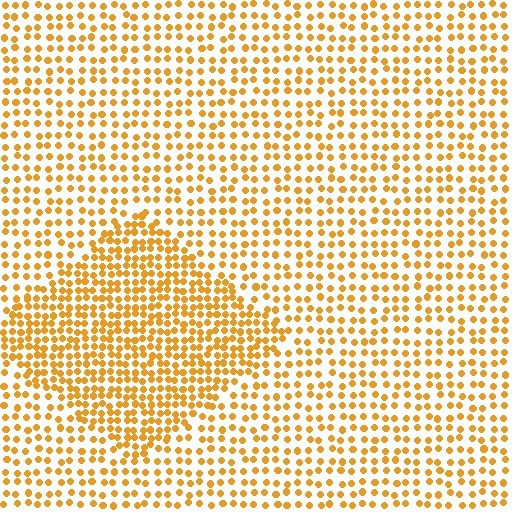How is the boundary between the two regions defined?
The boundary is defined by a change in element density (approximately 1.8x ratio). All elements are the same color, size, and shape.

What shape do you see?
I see a diamond.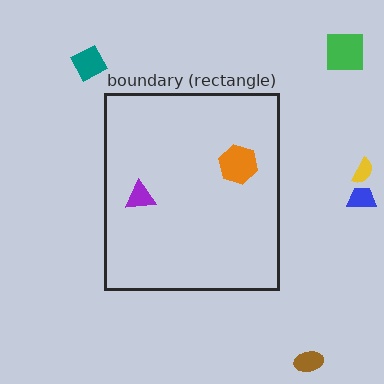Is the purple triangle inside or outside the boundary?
Inside.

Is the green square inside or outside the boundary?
Outside.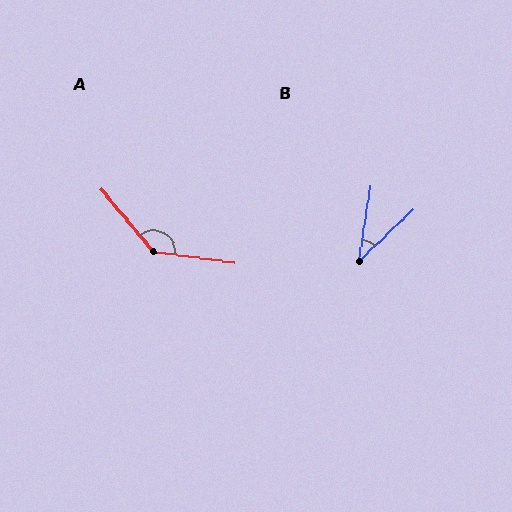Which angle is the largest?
A, at approximately 138 degrees.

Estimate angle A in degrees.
Approximately 138 degrees.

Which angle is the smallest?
B, at approximately 38 degrees.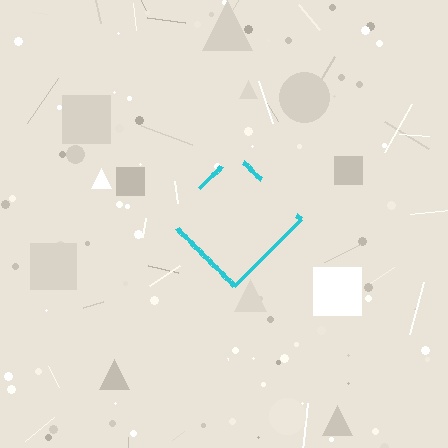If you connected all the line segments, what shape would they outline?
They would outline a diamond.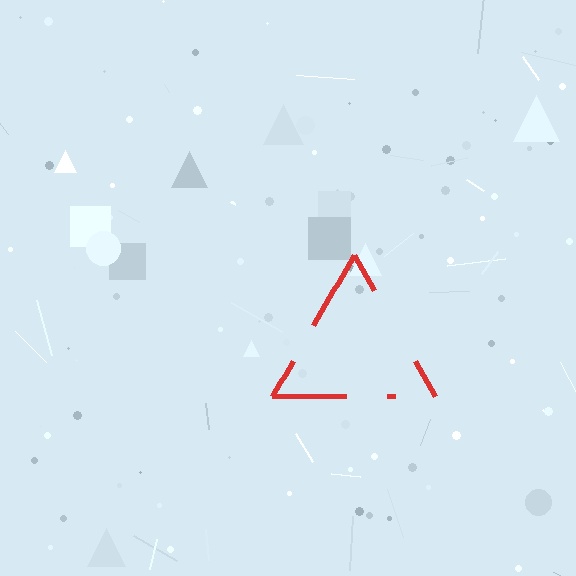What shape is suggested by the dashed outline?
The dashed outline suggests a triangle.